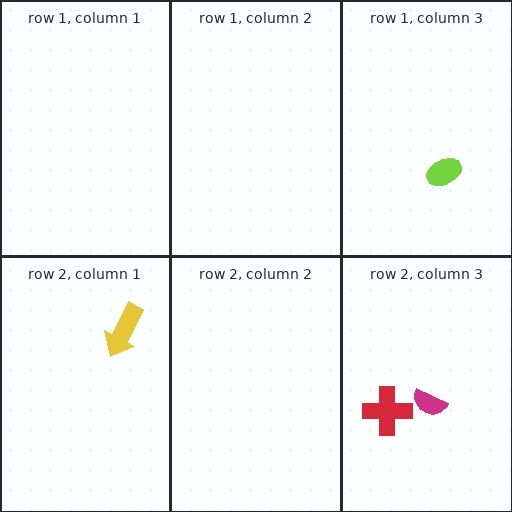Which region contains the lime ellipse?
The row 1, column 3 region.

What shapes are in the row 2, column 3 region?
The magenta semicircle, the red cross.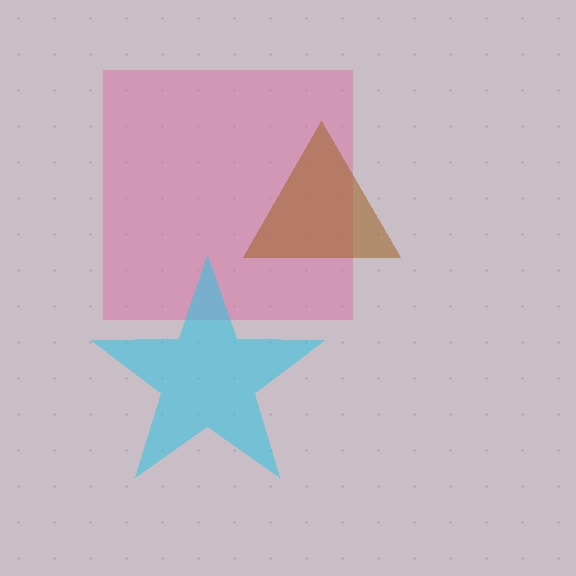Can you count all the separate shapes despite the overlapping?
Yes, there are 3 separate shapes.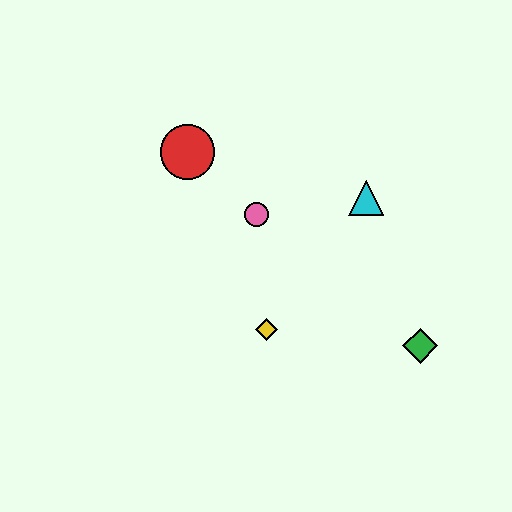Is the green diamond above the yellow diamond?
No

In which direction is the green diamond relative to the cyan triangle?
The green diamond is below the cyan triangle.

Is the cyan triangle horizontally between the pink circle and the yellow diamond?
No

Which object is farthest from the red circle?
The green diamond is farthest from the red circle.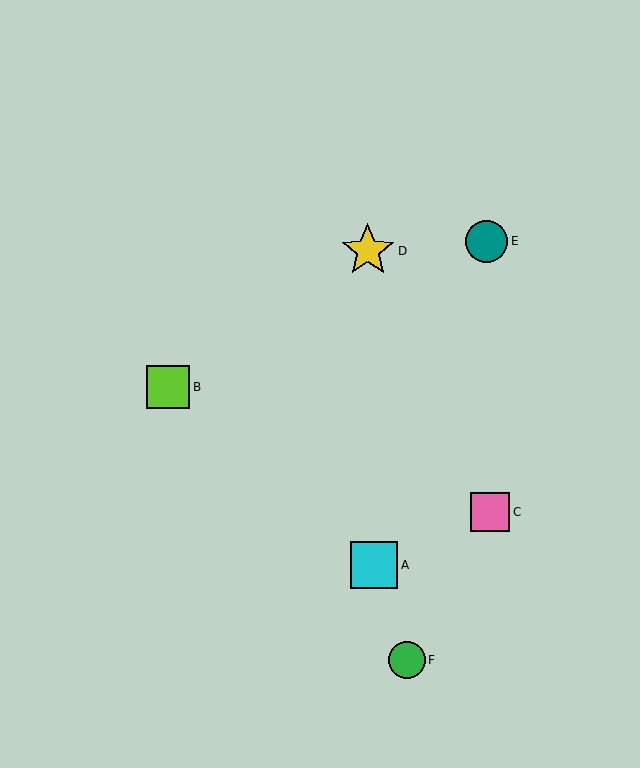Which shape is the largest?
The yellow star (labeled D) is the largest.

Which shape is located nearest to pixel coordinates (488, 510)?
The pink square (labeled C) at (490, 512) is nearest to that location.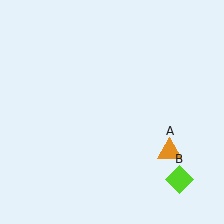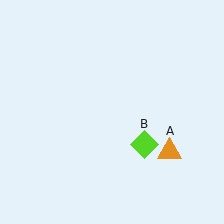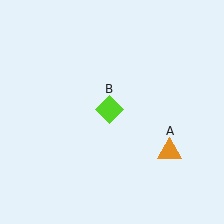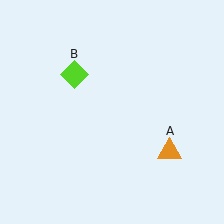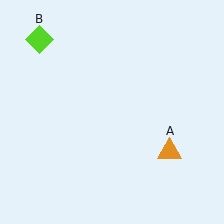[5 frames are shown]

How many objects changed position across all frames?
1 object changed position: lime diamond (object B).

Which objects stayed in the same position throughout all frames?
Orange triangle (object A) remained stationary.